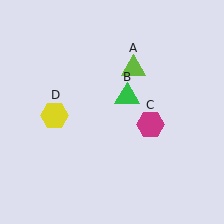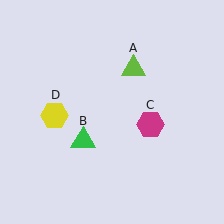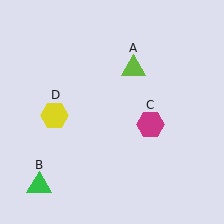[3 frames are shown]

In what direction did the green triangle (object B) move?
The green triangle (object B) moved down and to the left.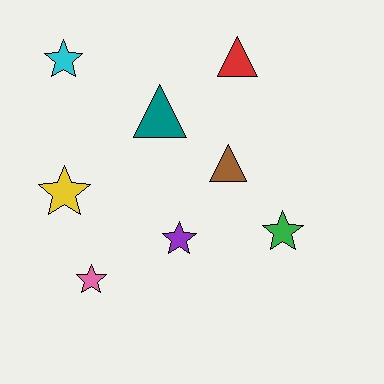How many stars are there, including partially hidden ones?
There are 5 stars.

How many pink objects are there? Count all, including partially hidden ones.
There is 1 pink object.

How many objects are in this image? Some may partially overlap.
There are 8 objects.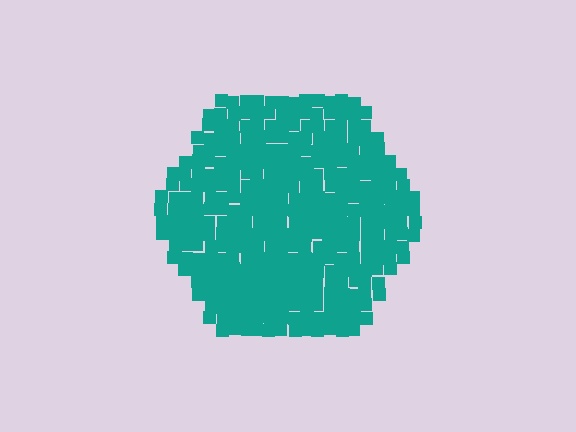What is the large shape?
The large shape is a hexagon.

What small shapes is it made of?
It is made of small squares.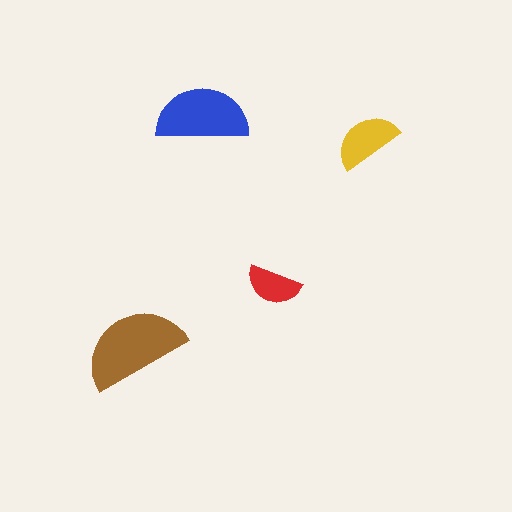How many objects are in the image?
There are 4 objects in the image.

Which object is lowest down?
The brown semicircle is bottommost.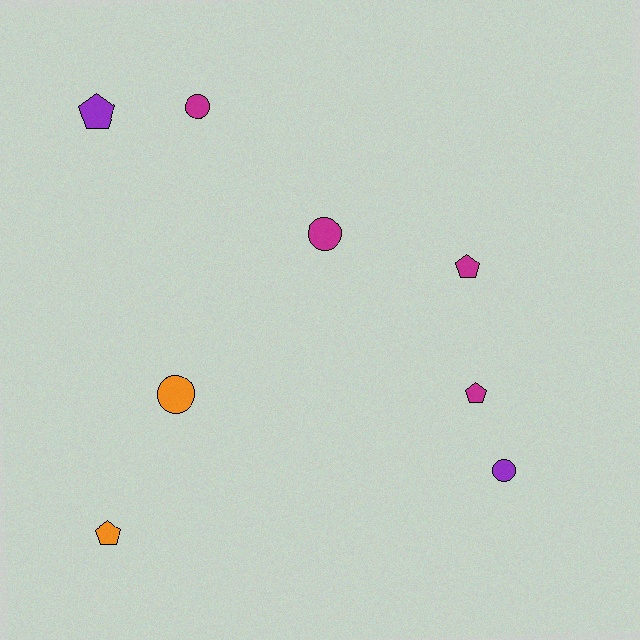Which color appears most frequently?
Magenta, with 4 objects.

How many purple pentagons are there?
There is 1 purple pentagon.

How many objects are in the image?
There are 8 objects.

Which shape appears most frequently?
Circle, with 4 objects.